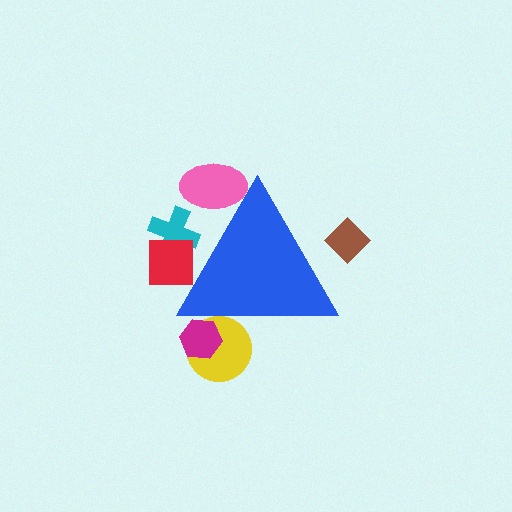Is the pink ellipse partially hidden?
Yes, the pink ellipse is partially hidden behind the blue triangle.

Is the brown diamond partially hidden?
Yes, the brown diamond is partially hidden behind the blue triangle.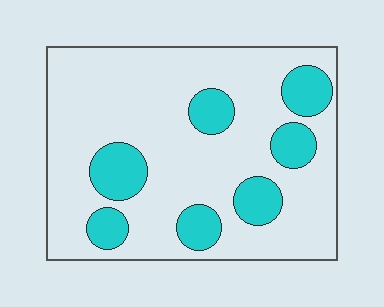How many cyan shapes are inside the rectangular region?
7.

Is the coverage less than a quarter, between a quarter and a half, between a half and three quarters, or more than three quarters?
Less than a quarter.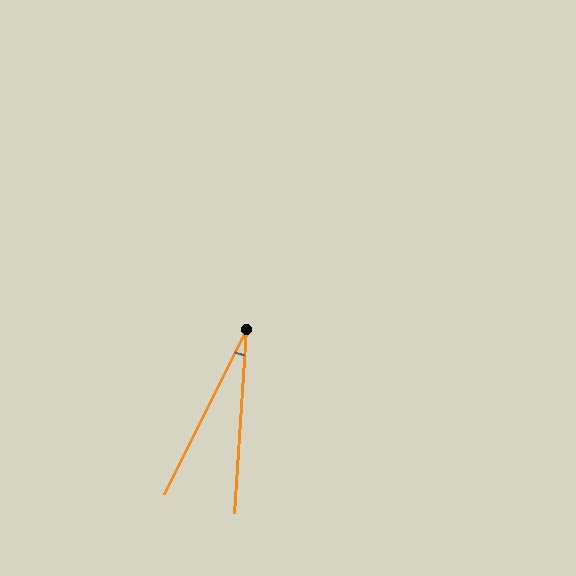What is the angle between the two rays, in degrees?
Approximately 23 degrees.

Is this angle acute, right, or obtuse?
It is acute.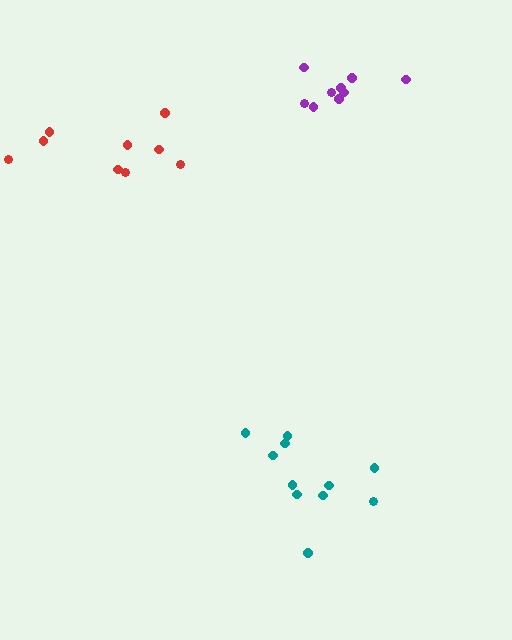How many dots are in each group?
Group 1: 9 dots, Group 2: 9 dots, Group 3: 11 dots (29 total).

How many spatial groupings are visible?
There are 3 spatial groupings.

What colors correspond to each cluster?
The clusters are colored: red, purple, teal.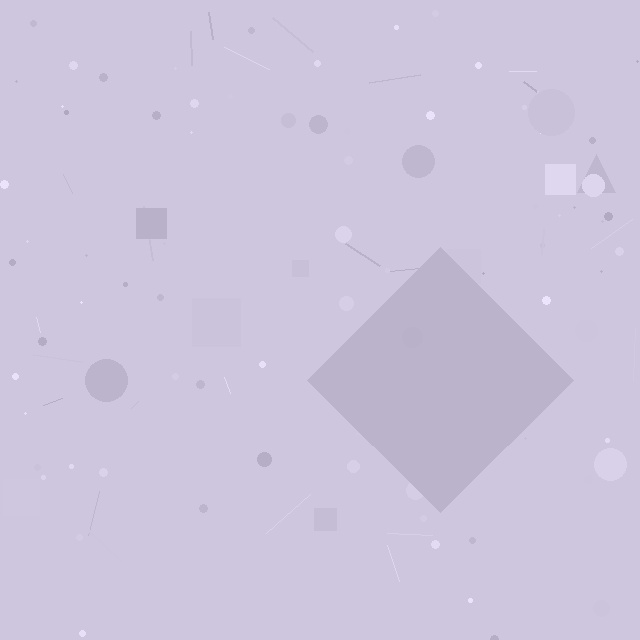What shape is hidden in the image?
A diamond is hidden in the image.